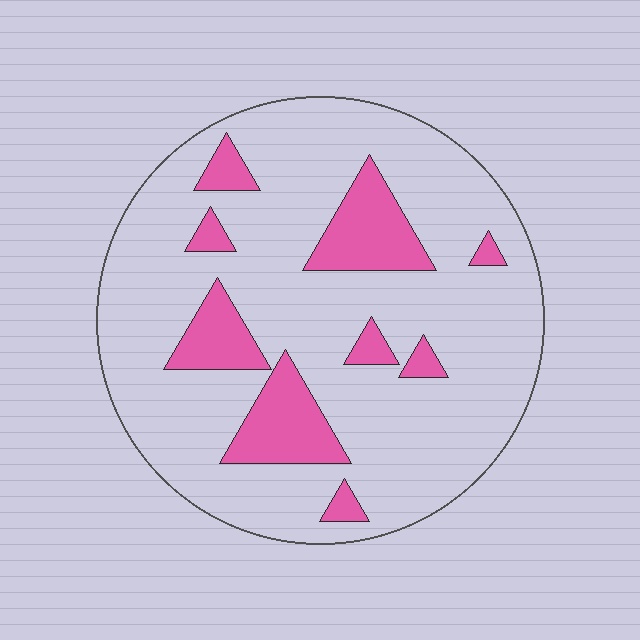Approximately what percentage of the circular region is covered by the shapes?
Approximately 20%.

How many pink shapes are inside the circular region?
9.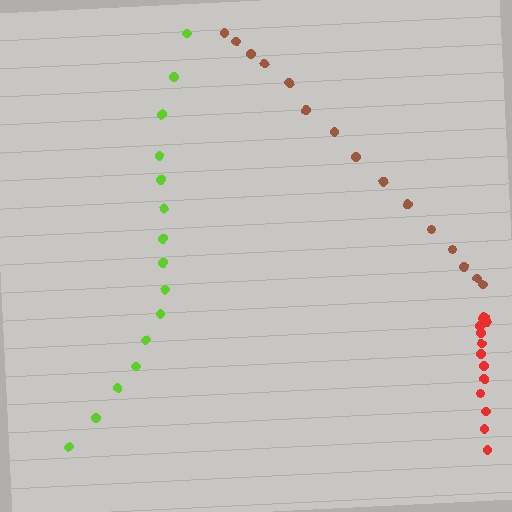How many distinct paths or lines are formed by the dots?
There are 3 distinct paths.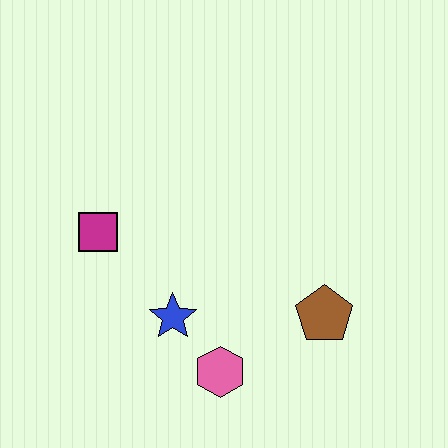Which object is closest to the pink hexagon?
The blue star is closest to the pink hexagon.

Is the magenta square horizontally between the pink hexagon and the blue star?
No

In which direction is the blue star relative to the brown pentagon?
The blue star is to the left of the brown pentagon.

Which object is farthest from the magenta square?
The brown pentagon is farthest from the magenta square.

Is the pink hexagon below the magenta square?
Yes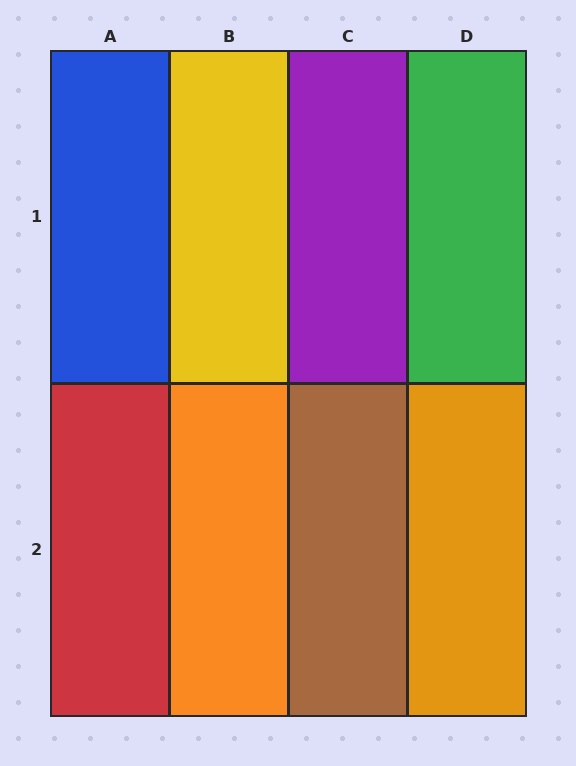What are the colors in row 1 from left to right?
Blue, yellow, purple, green.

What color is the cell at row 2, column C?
Brown.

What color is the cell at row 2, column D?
Orange.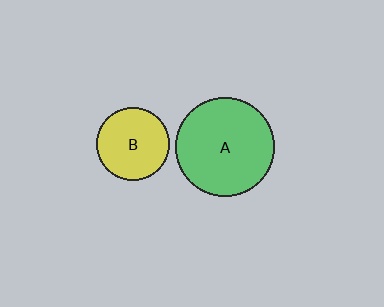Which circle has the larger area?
Circle A (green).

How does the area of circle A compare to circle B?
Approximately 1.8 times.